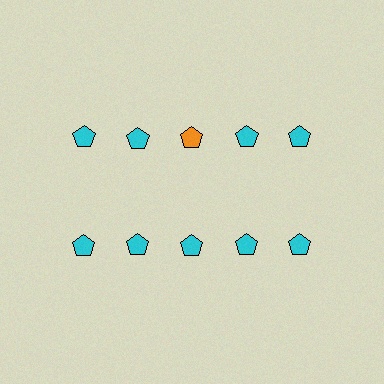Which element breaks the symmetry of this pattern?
The orange pentagon in the top row, center column breaks the symmetry. All other shapes are cyan pentagons.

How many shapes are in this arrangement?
There are 10 shapes arranged in a grid pattern.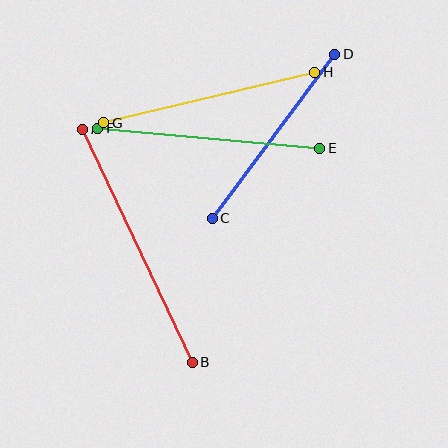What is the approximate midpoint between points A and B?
The midpoint is at approximately (137, 246) pixels.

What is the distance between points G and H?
The distance is approximately 217 pixels.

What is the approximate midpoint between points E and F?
The midpoint is at approximately (209, 138) pixels.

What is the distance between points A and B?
The distance is approximately 258 pixels.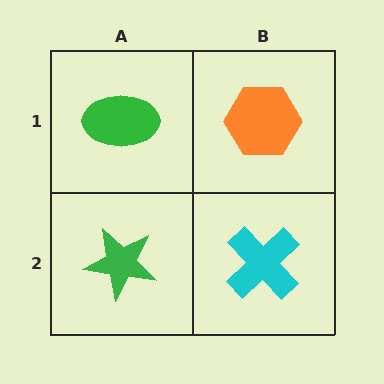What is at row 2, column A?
A green star.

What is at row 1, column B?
An orange hexagon.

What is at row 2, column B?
A cyan cross.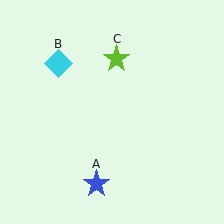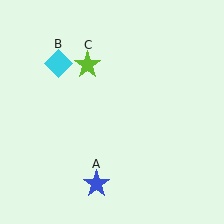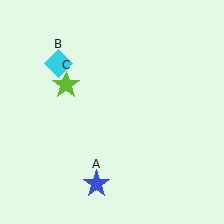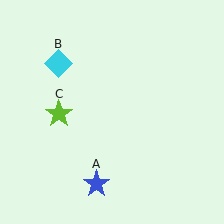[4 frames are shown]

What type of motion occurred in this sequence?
The lime star (object C) rotated counterclockwise around the center of the scene.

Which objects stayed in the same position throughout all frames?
Blue star (object A) and cyan diamond (object B) remained stationary.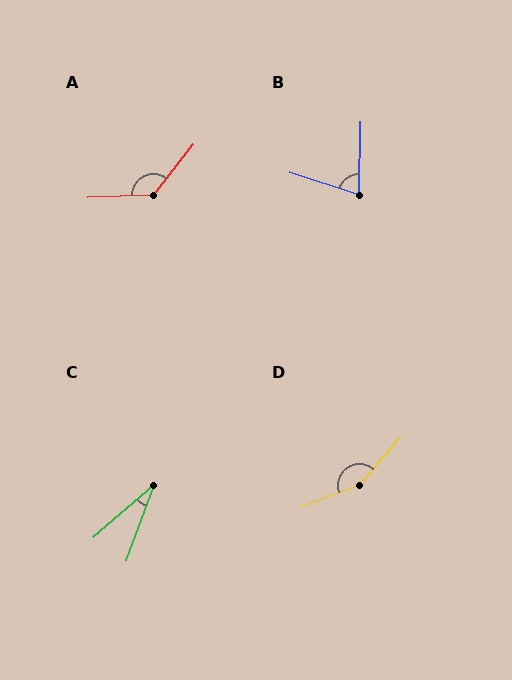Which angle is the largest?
D, at approximately 152 degrees.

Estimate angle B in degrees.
Approximately 73 degrees.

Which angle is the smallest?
C, at approximately 29 degrees.